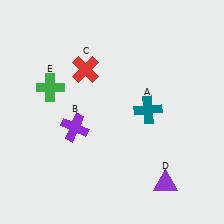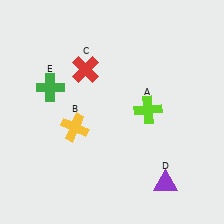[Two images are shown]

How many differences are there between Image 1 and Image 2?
There are 2 differences between the two images.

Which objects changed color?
A changed from teal to lime. B changed from purple to yellow.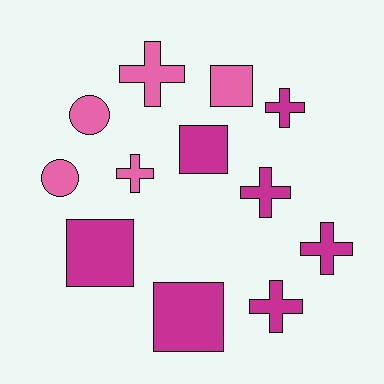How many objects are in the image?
There are 12 objects.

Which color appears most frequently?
Magenta, with 7 objects.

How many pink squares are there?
There is 1 pink square.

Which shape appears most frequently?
Cross, with 6 objects.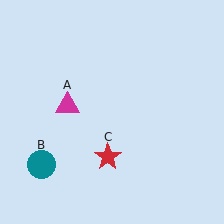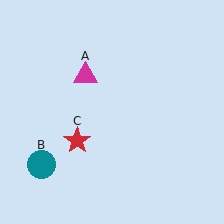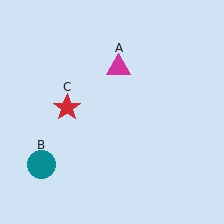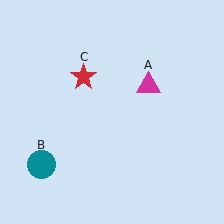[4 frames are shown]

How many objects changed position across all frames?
2 objects changed position: magenta triangle (object A), red star (object C).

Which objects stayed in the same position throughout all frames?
Teal circle (object B) remained stationary.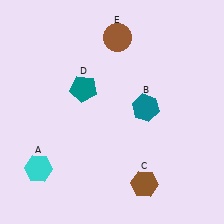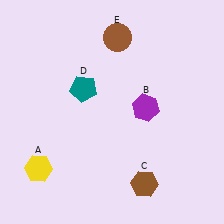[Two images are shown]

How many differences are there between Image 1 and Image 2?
There are 2 differences between the two images.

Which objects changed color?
A changed from cyan to yellow. B changed from teal to purple.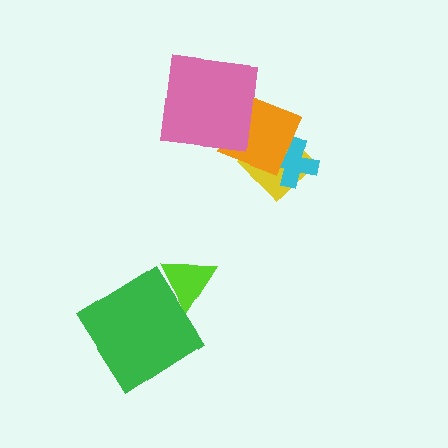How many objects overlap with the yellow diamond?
2 objects overlap with the yellow diamond.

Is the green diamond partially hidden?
No, no other shape covers it.